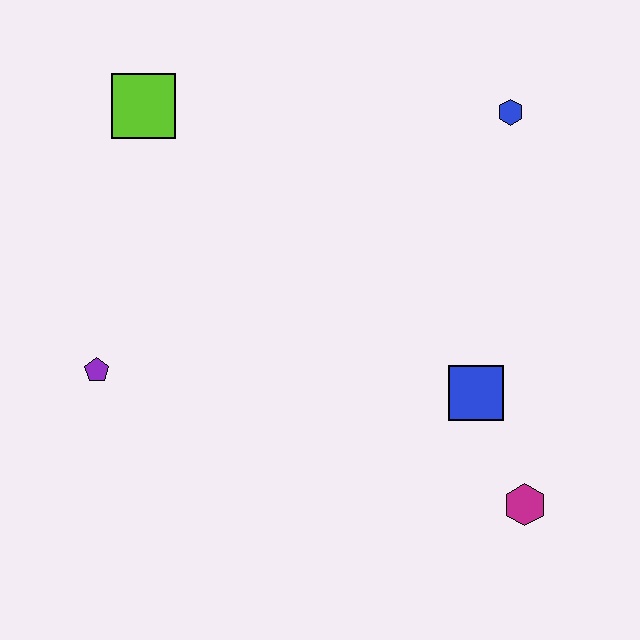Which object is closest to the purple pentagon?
The lime square is closest to the purple pentagon.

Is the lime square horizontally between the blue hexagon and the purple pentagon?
Yes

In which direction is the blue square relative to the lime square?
The blue square is to the right of the lime square.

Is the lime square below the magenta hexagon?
No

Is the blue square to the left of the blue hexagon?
Yes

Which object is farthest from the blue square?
The lime square is farthest from the blue square.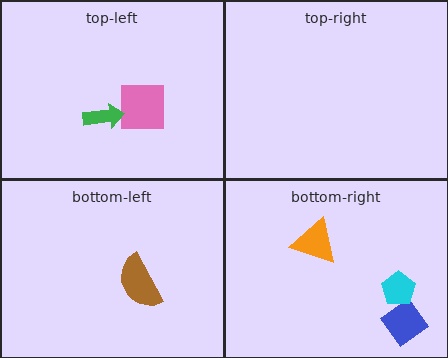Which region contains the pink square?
The top-left region.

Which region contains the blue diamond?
The bottom-right region.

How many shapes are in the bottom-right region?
3.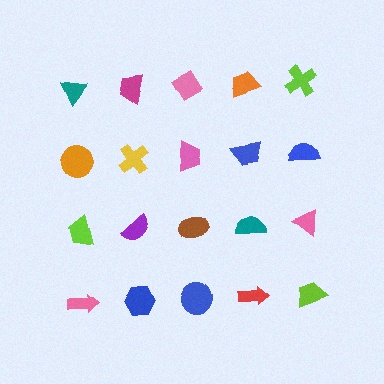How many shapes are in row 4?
5 shapes.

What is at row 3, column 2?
A purple semicircle.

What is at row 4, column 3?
A blue circle.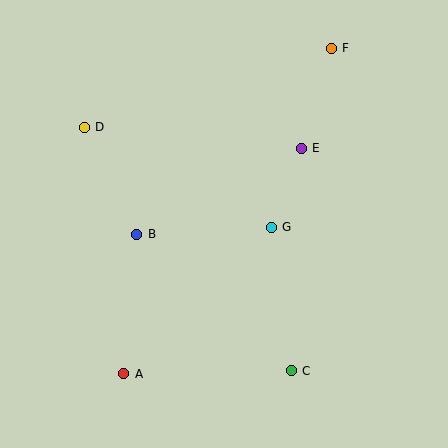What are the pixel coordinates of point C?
Point C is at (291, 371).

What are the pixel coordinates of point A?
Point A is at (124, 374).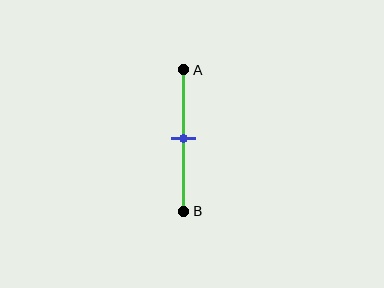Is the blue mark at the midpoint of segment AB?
Yes, the mark is approximately at the midpoint.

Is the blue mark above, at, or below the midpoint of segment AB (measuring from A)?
The blue mark is approximately at the midpoint of segment AB.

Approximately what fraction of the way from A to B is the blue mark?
The blue mark is approximately 50% of the way from A to B.